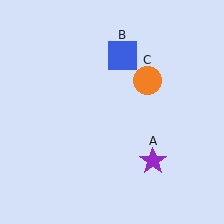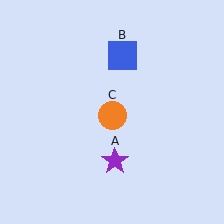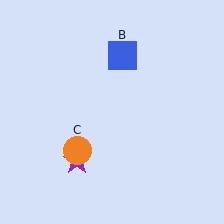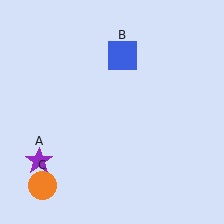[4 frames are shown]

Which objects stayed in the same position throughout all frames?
Blue square (object B) remained stationary.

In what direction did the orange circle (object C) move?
The orange circle (object C) moved down and to the left.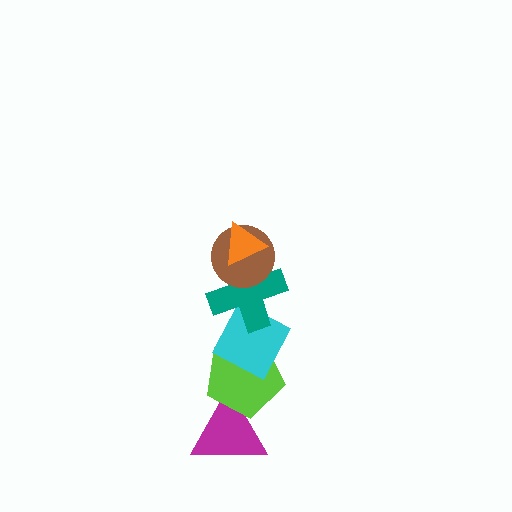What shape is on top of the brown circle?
The orange triangle is on top of the brown circle.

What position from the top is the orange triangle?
The orange triangle is 1st from the top.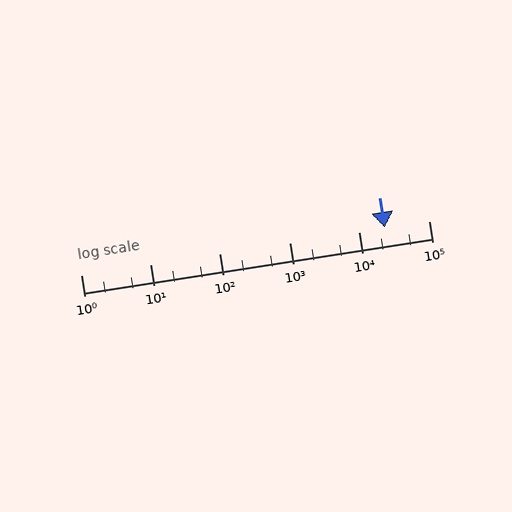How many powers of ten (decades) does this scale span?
The scale spans 5 decades, from 1 to 100000.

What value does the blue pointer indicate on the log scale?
The pointer indicates approximately 23000.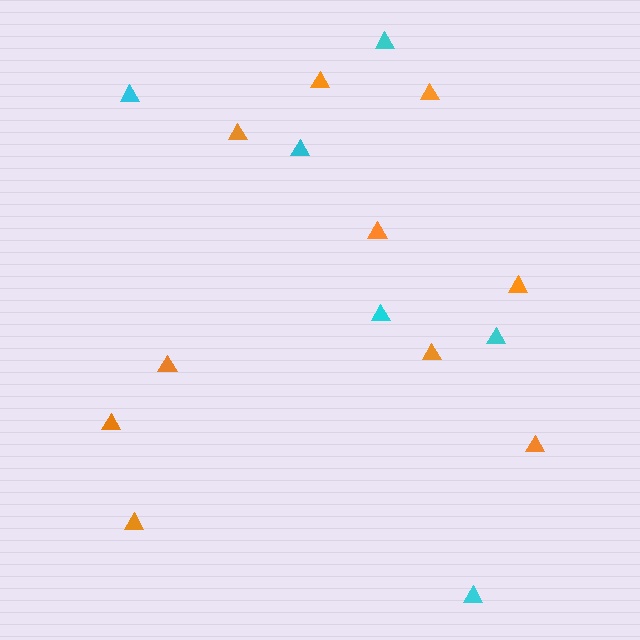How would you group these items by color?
There are 2 groups: one group of orange triangles (10) and one group of cyan triangles (6).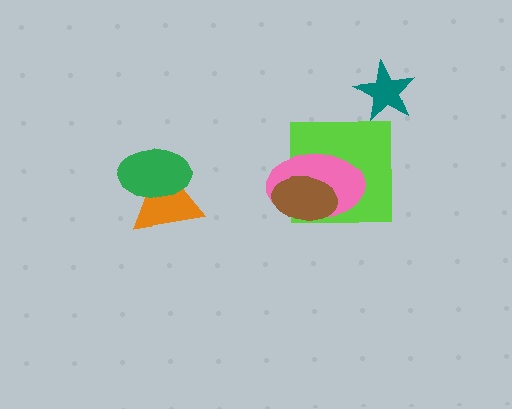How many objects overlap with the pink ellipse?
2 objects overlap with the pink ellipse.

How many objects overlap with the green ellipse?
1 object overlaps with the green ellipse.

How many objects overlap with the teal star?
0 objects overlap with the teal star.